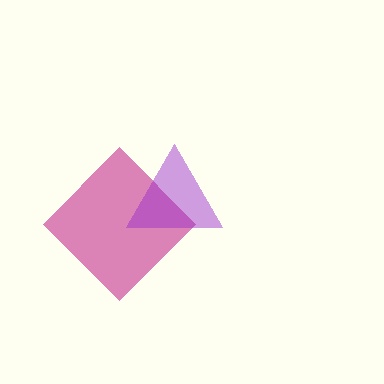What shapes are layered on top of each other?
The layered shapes are: a magenta diamond, a purple triangle.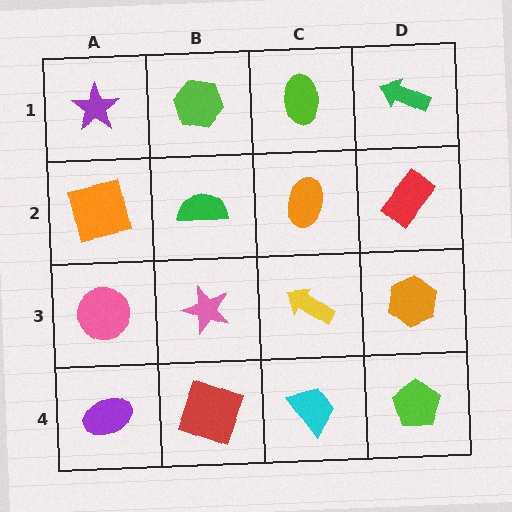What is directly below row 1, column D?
A red rectangle.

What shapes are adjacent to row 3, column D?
A red rectangle (row 2, column D), a lime pentagon (row 4, column D), a yellow arrow (row 3, column C).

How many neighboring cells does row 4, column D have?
2.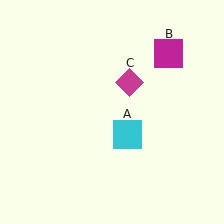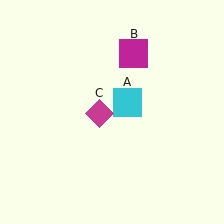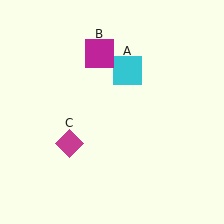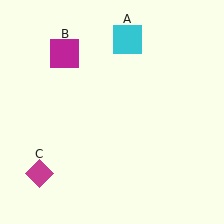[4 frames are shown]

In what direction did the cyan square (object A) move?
The cyan square (object A) moved up.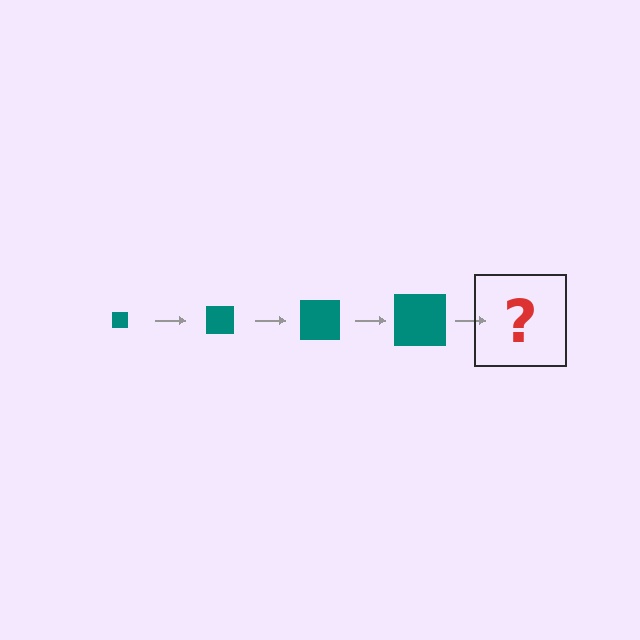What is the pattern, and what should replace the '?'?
The pattern is that the square gets progressively larger each step. The '?' should be a teal square, larger than the previous one.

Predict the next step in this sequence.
The next step is a teal square, larger than the previous one.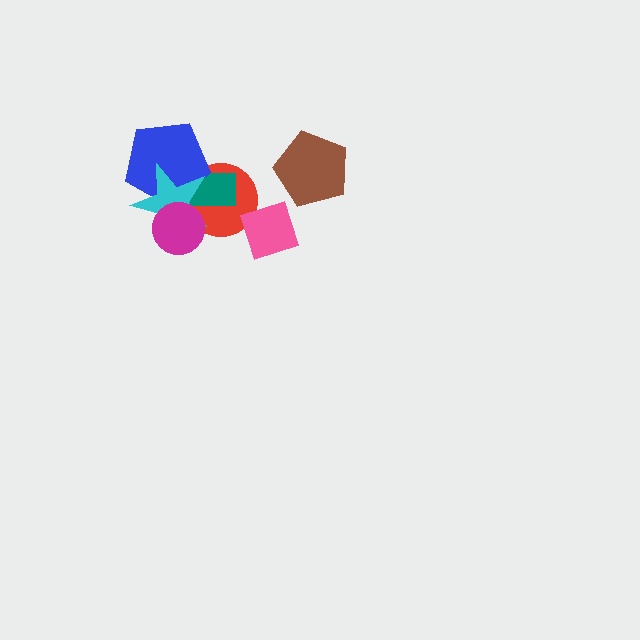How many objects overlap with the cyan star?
4 objects overlap with the cyan star.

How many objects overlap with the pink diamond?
1 object overlaps with the pink diamond.